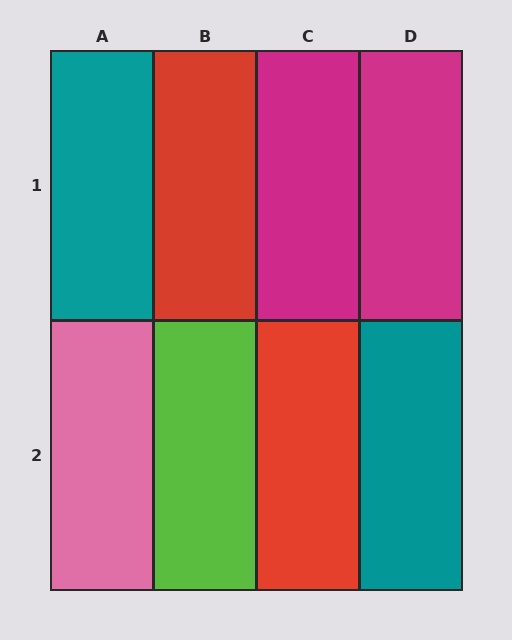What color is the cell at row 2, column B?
Lime.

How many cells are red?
2 cells are red.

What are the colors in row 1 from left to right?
Teal, red, magenta, magenta.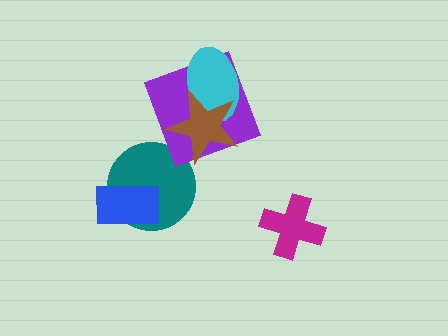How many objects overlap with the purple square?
2 objects overlap with the purple square.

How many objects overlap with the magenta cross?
0 objects overlap with the magenta cross.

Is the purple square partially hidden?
Yes, it is partially covered by another shape.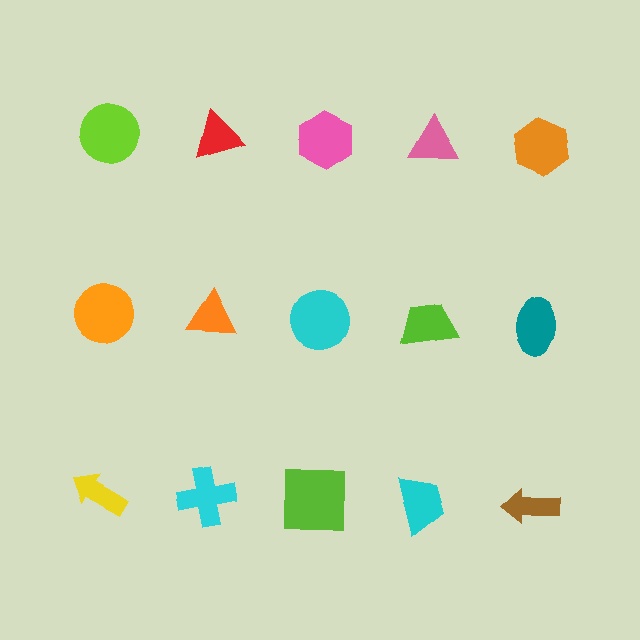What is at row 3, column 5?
A brown arrow.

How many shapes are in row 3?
5 shapes.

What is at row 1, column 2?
A red triangle.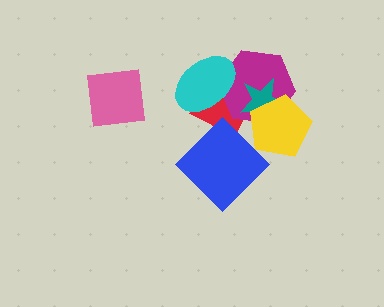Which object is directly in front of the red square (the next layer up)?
The magenta hexagon is directly in front of the red square.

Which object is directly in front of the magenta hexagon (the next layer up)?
The teal star is directly in front of the magenta hexagon.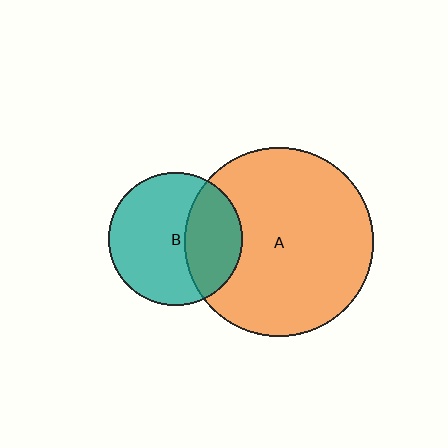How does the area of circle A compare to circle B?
Approximately 2.0 times.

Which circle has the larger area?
Circle A (orange).